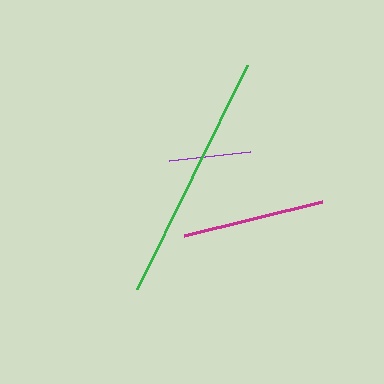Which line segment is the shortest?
The purple line is the shortest at approximately 82 pixels.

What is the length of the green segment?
The green segment is approximately 249 pixels long.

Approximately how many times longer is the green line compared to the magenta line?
The green line is approximately 1.7 times the length of the magenta line.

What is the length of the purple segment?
The purple segment is approximately 82 pixels long.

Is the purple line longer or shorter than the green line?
The green line is longer than the purple line.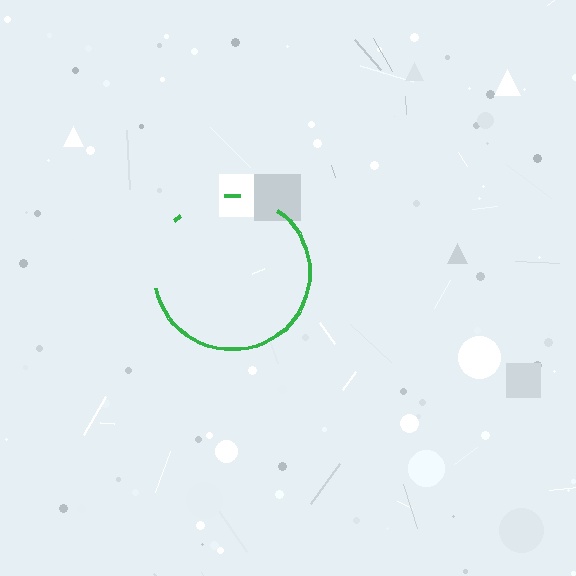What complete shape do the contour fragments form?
The contour fragments form a circle.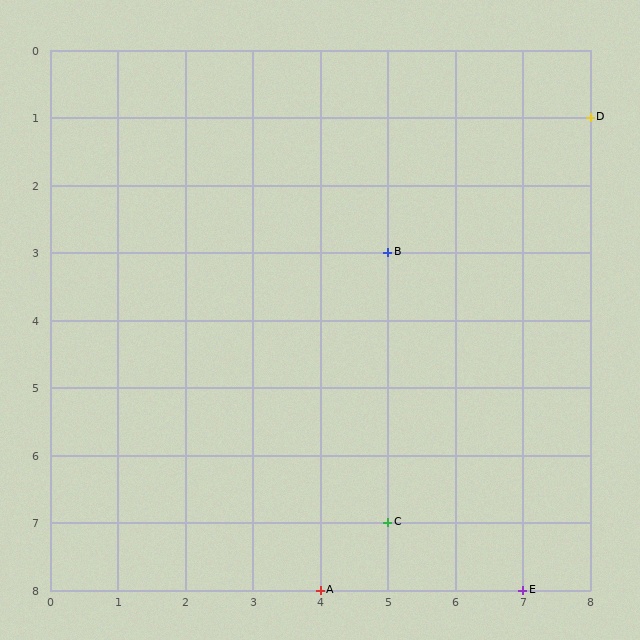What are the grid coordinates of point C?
Point C is at grid coordinates (5, 7).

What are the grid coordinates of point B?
Point B is at grid coordinates (5, 3).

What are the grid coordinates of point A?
Point A is at grid coordinates (4, 8).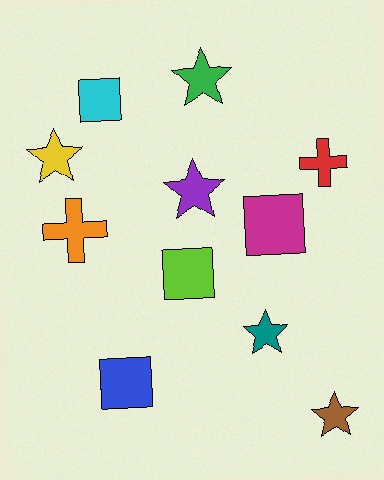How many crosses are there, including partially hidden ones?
There are 2 crosses.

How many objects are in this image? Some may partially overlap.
There are 11 objects.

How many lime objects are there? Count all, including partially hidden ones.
There is 1 lime object.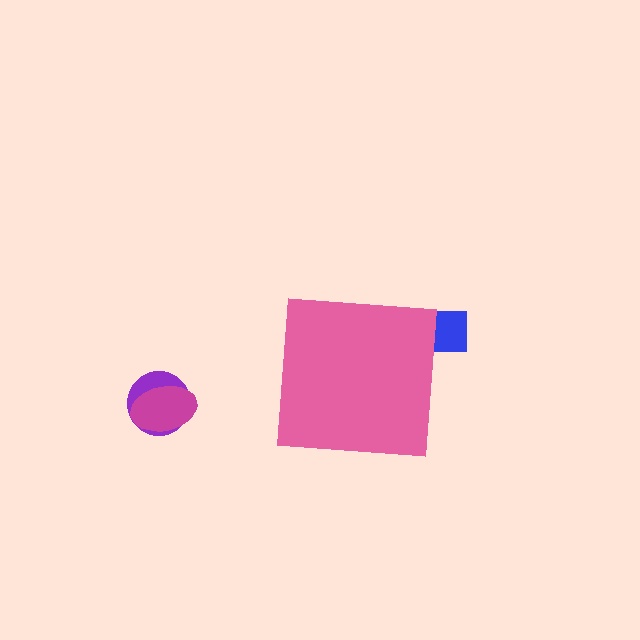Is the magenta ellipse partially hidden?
No, the magenta ellipse is fully visible.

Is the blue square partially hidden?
Yes, the blue square is partially hidden behind the pink square.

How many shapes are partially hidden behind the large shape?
1 shape is partially hidden.